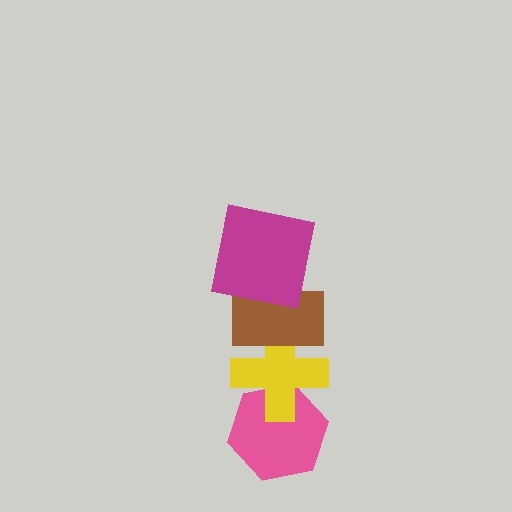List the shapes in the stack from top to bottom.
From top to bottom: the magenta square, the brown rectangle, the yellow cross, the pink hexagon.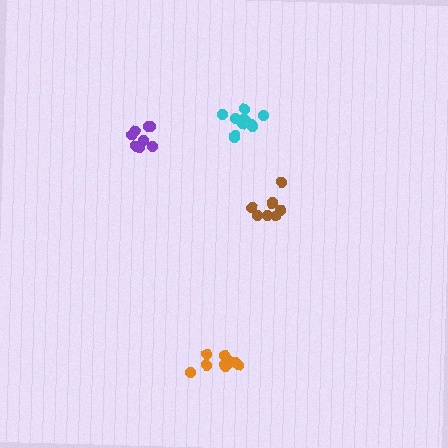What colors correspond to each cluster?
The clusters are colored: cyan, brown, orange, purple.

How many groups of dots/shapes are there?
There are 4 groups.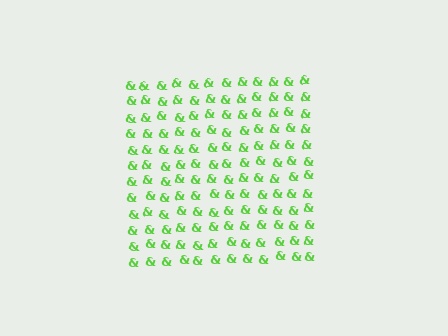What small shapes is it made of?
It is made of small ampersands.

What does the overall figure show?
The overall figure shows a square.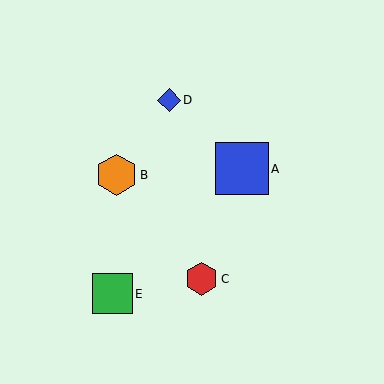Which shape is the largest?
The blue square (labeled A) is the largest.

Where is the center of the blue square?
The center of the blue square is at (242, 169).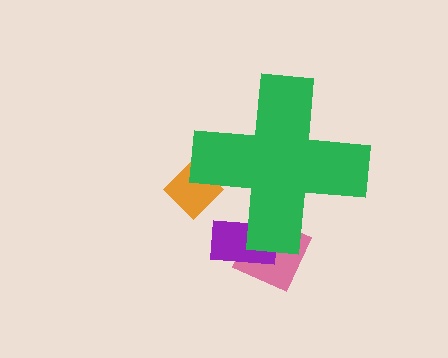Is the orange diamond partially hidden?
Yes, the orange diamond is partially hidden behind the green cross.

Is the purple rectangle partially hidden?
Yes, the purple rectangle is partially hidden behind the green cross.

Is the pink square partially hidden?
Yes, the pink square is partially hidden behind the green cross.